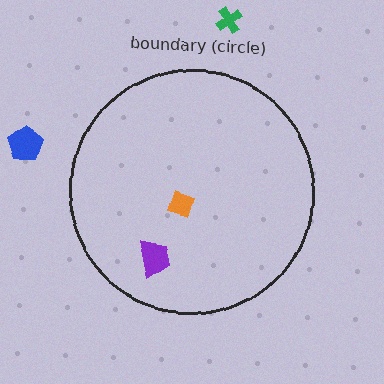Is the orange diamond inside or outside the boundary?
Inside.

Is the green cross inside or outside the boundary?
Outside.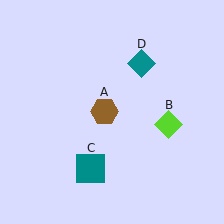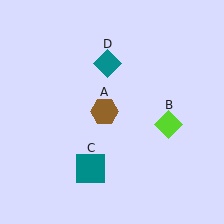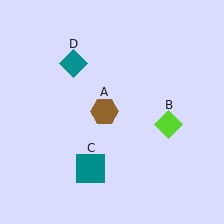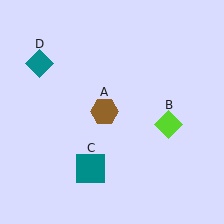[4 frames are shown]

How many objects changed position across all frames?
1 object changed position: teal diamond (object D).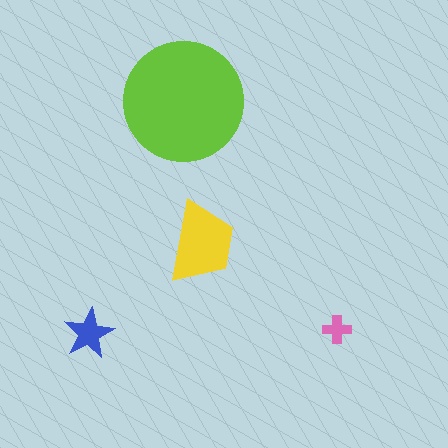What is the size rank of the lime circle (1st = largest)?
1st.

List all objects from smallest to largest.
The pink cross, the blue star, the yellow trapezoid, the lime circle.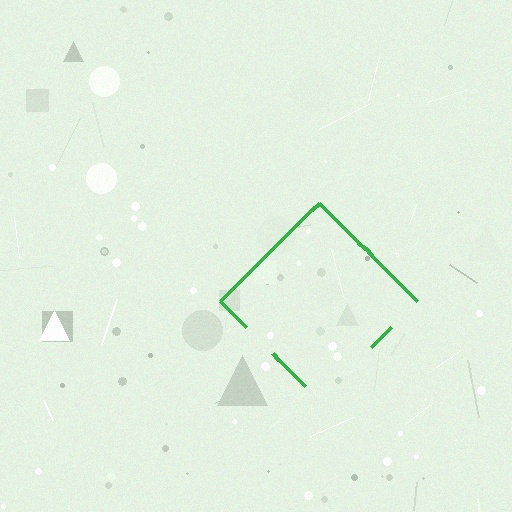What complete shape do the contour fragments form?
The contour fragments form a diamond.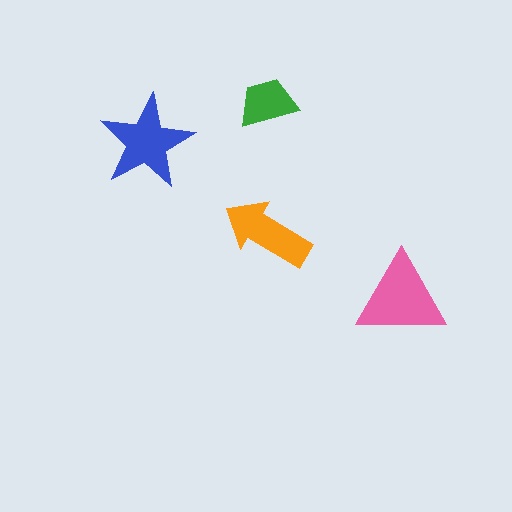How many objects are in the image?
There are 4 objects in the image.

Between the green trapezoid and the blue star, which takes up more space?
The blue star.